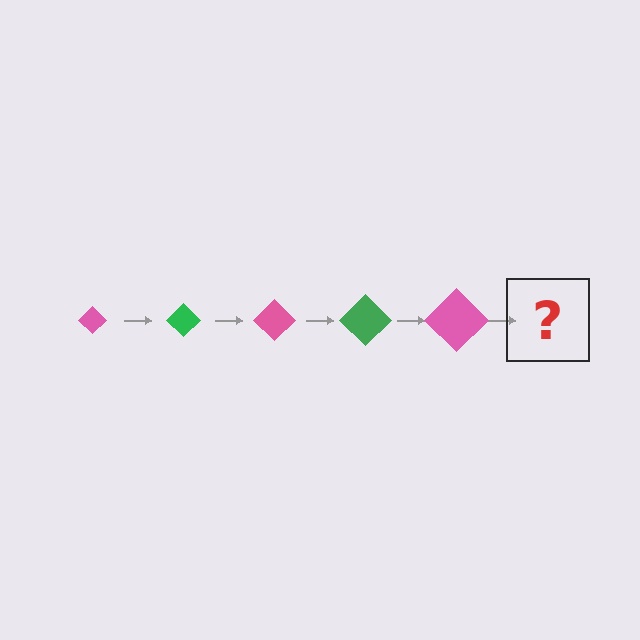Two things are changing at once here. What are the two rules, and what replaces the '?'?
The two rules are that the diamond grows larger each step and the color cycles through pink and green. The '?' should be a green diamond, larger than the previous one.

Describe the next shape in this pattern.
It should be a green diamond, larger than the previous one.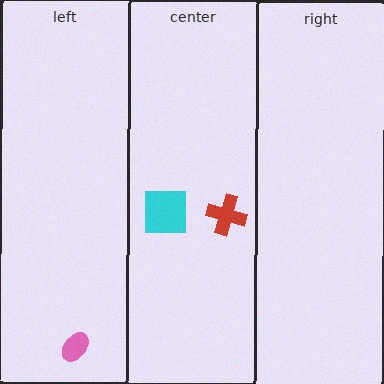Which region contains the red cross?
The center region.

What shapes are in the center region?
The red cross, the cyan square.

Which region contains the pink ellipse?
The left region.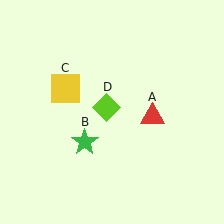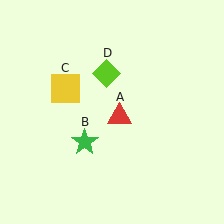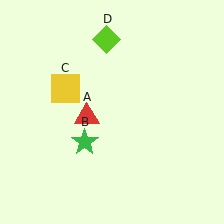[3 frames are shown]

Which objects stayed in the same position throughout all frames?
Green star (object B) and yellow square (object C) remained stationary.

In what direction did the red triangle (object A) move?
The red triangle (object A) moved left.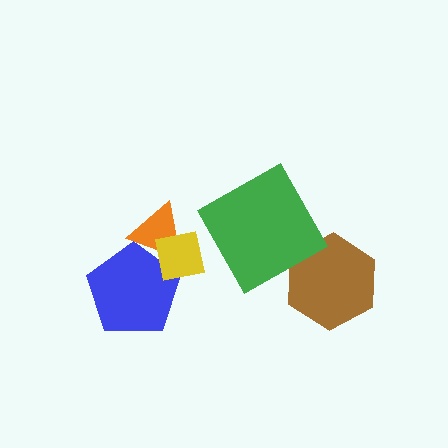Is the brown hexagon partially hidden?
No, no other shape covers it.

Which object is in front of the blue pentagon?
The yellow square is in front of the blue pentagon.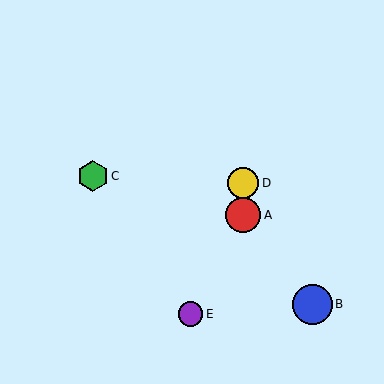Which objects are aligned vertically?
Objects A, D are aligned vertically.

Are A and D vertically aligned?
Yes, both are at x≈243.